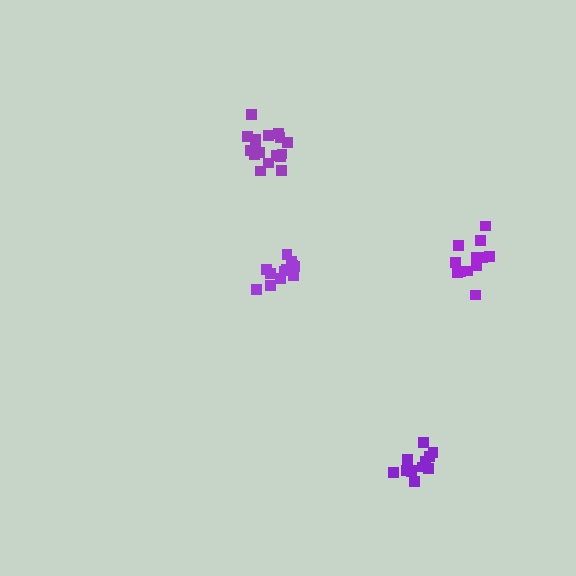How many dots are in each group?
Group 1: 12 dots, Group 2: 17 dots, Group 3: 12 dots, Group 4: 12 dots (53 total).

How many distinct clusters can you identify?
There are 4 distinct clusters.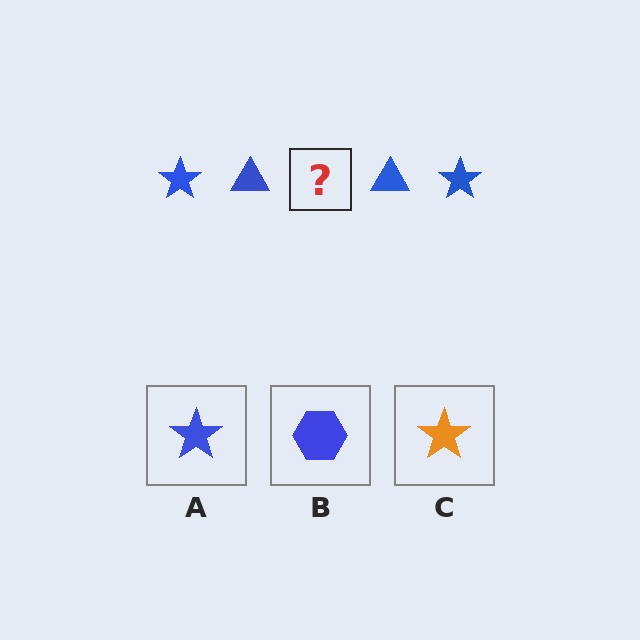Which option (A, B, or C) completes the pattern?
A.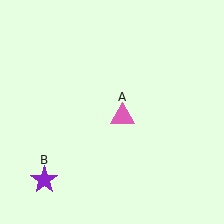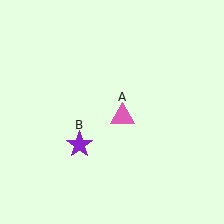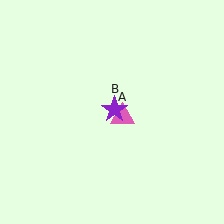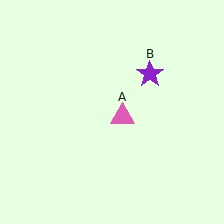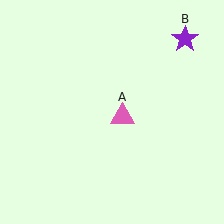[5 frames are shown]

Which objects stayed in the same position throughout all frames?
Pink triangle (object A) remained stationary.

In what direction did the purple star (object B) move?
The purple star (object B) moved up and to the right.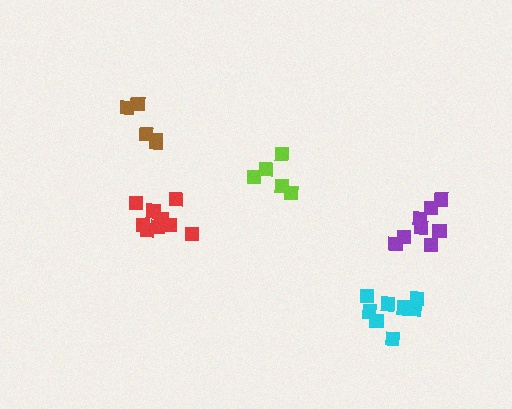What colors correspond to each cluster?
The clusters are colored: lime, purple, brown, cyan, red.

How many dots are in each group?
Group 1: 5 dots, Group 2: 8 dots, Group 3: 5 dots, Group 4: 9 dots, Group 5: 9 dots (36 total).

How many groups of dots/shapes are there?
There are 5 groups.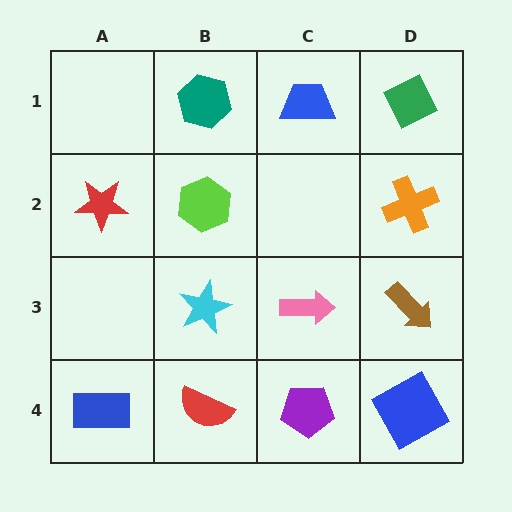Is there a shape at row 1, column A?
No, that cell is empty.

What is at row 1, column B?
A teal hexagon.